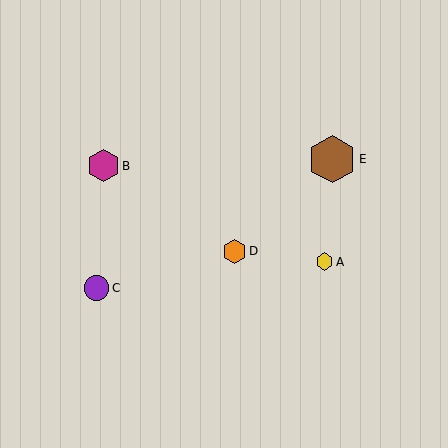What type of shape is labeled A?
Shape A is a yellow hexagon.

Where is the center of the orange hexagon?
The center of the orange hexagon is at (235, 251).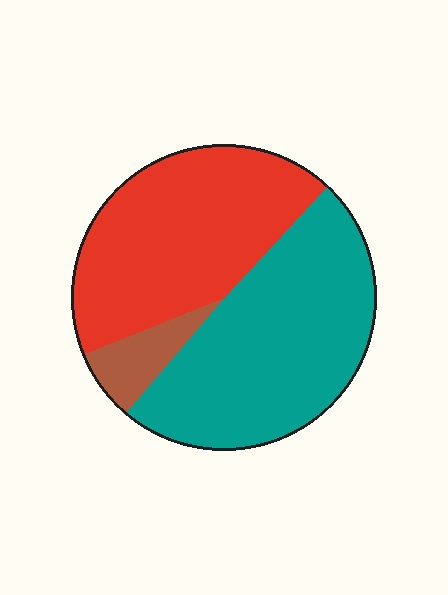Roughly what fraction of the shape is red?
Red covers 43% of the shape.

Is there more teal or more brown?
Teal.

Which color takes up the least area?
Brown, at roughly 10%.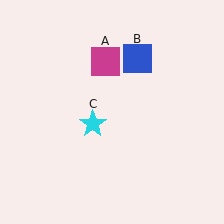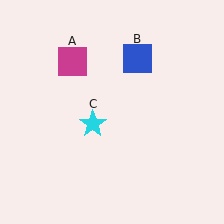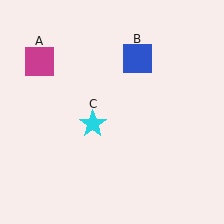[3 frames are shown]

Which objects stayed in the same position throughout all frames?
Blue square (object B) and cyan star (object C) remained stationary.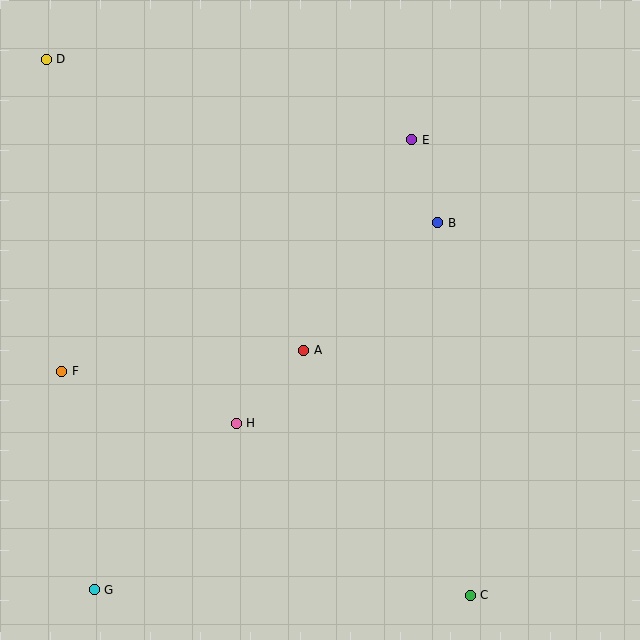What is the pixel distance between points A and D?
The distance between A and D is 388 pixels.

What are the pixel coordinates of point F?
Point F is at (62, 371).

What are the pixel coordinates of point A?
Point A is at (304, 350).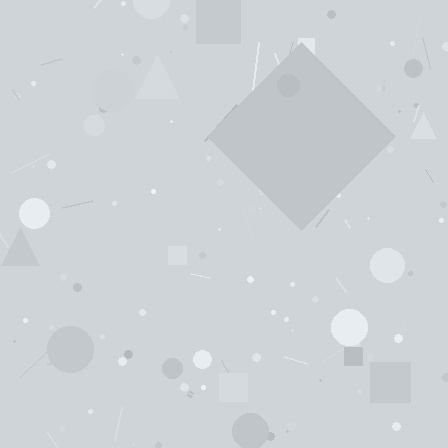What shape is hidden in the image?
A diamond is hidden in the image.